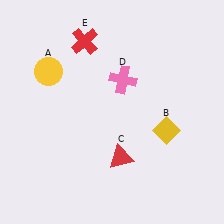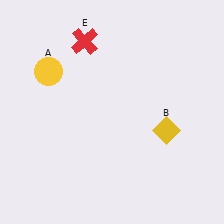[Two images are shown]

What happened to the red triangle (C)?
The red triangle (C) was removed in Image 2. It was in the bottom-right area of Image 1.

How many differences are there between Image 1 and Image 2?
There are 2 differences between the two images.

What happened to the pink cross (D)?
The pink cross (D) was removed in Image 2. It was in the top-right area of Image 1.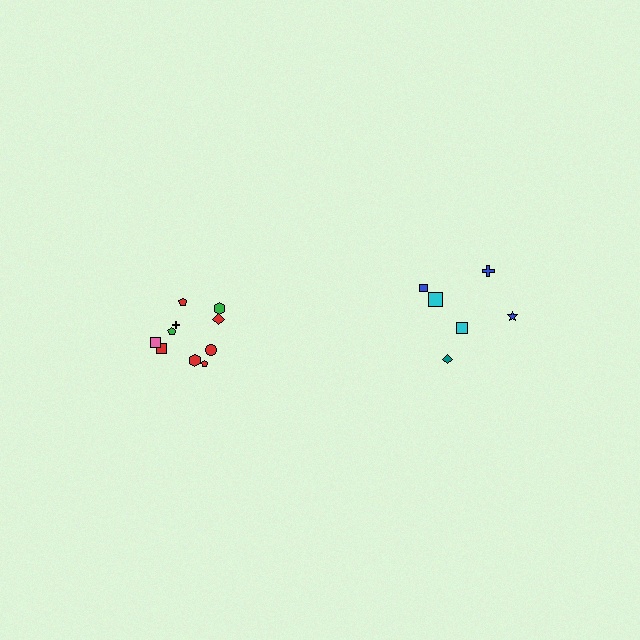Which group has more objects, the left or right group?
The left group.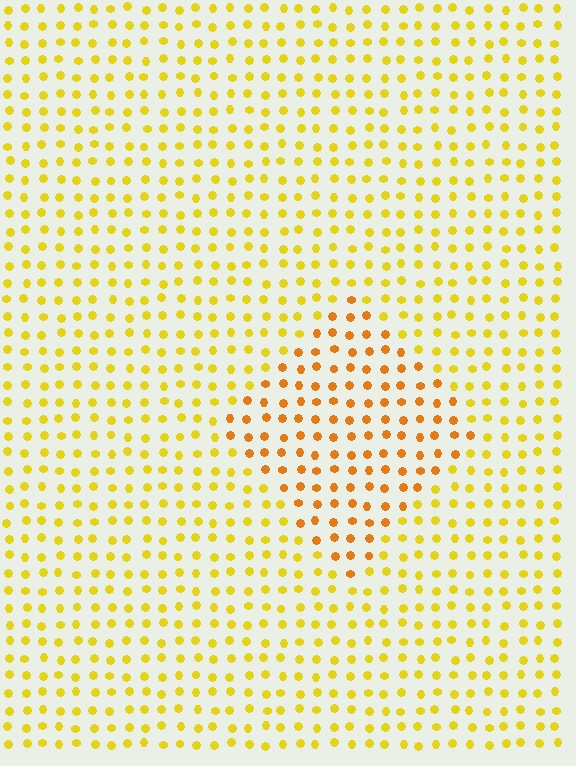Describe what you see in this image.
The image is filled with small yellow elements in a uniform arrangement. A diamond-shaped region is visible where the elements are tinted to a slightly different hue, forming a subtle color boundary.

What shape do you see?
I see a diamond.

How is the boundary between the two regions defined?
The boundary is defined purely by a slight shift in hue (about 26 degrees). Spacing, size, and orientation are identical on both sides.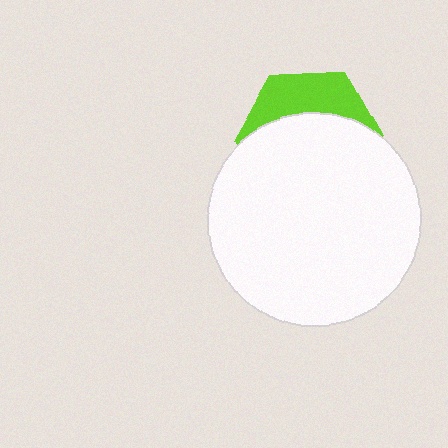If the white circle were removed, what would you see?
You would see the complete lime hexagon.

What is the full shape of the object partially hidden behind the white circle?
The partially hidden object is a lime hexagon.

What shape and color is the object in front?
The object in front is a white circle.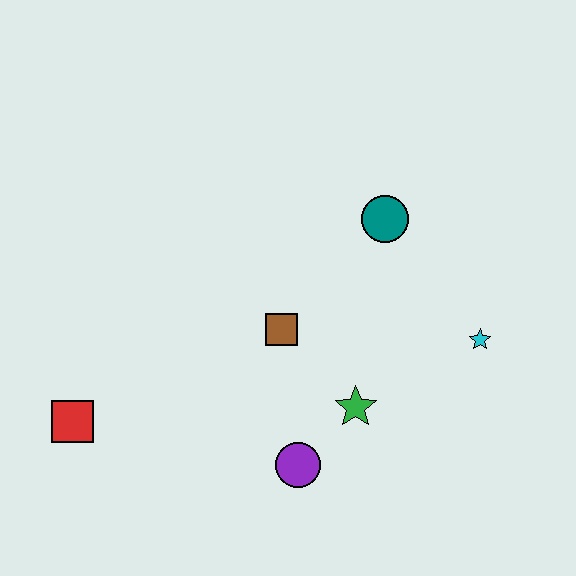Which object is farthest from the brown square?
The red square is farthest from the brown square.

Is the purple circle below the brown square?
Yes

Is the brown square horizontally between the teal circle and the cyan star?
No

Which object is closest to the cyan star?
The green star is closest to the cyan star.